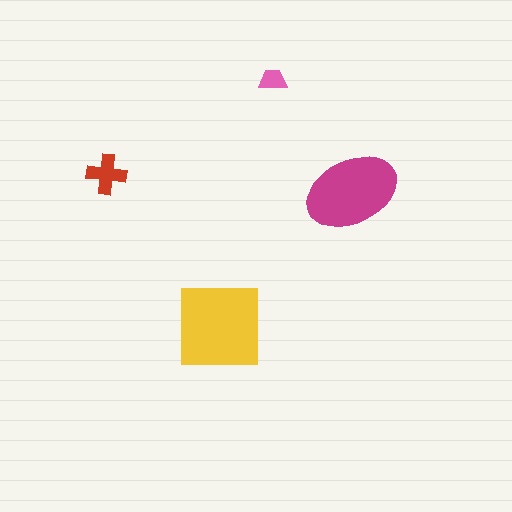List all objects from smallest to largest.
The pink trapezoid, the red cross, the magenta ellipse, the yellow square.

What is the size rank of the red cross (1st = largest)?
3rd.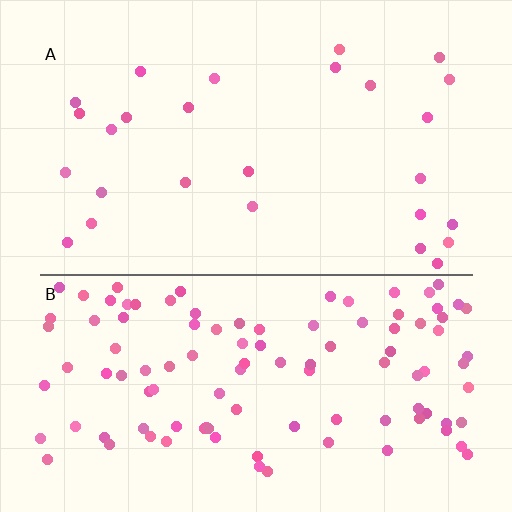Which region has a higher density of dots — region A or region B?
B (the bottom).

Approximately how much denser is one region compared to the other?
Approximately 4.0× — region B over region A.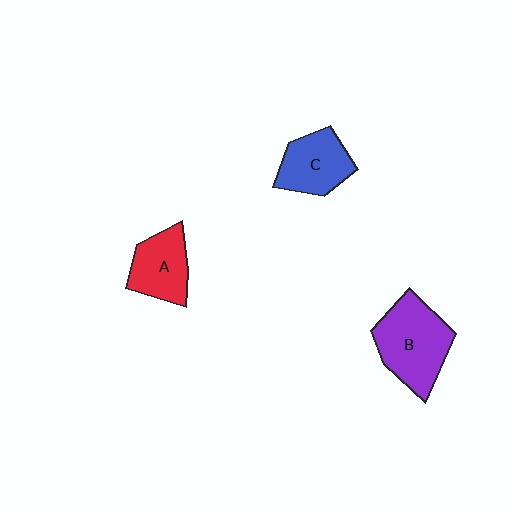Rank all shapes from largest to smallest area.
From largest to smallest: B (purple), C (blue), A (red).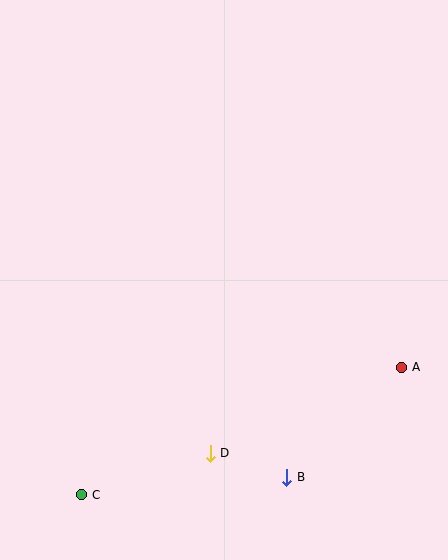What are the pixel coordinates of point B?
Point B is at (287, 477).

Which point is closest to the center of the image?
Point D at (210, 453) is closest to the center.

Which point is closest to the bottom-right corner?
Point B is closest to the bottom-right corner.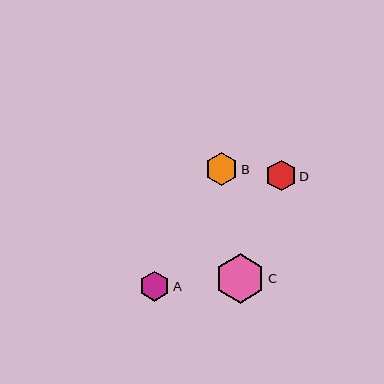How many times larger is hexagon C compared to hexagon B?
Hexagon C is approximately 1.5 times the size of hexagon B.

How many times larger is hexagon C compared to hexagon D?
Hexagon C is approximately 1.6 times the size of hexagon D.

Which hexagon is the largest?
Hexagon C is the largest with a size of approximately 50 pixels.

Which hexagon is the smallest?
Hexagon A is the smallest with a size of approximately 30 pixels.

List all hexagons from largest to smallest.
From largest to smallest: C, B, D, A.